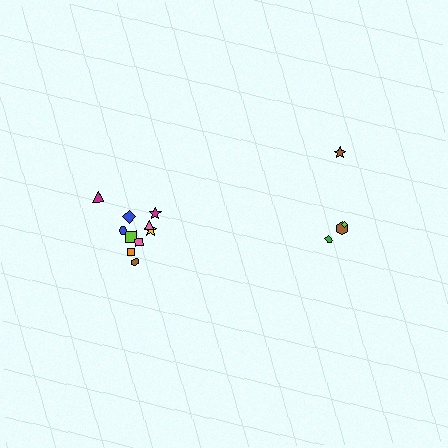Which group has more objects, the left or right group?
The left group.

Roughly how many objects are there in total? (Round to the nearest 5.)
Roughly 15 objects in total.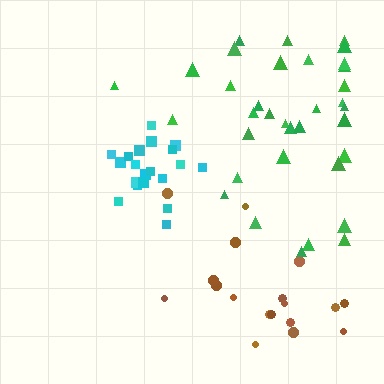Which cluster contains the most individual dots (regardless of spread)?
Green (35).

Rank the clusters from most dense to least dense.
cyan, green, brown.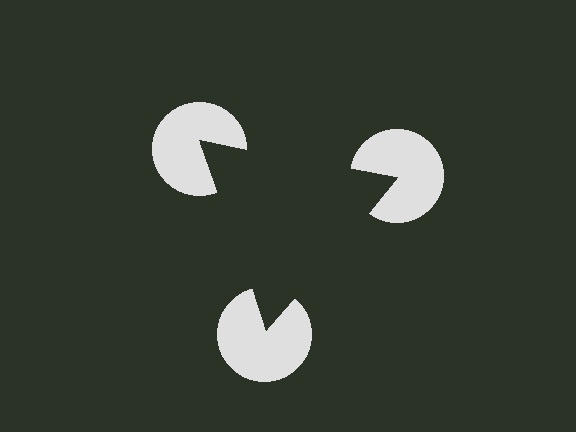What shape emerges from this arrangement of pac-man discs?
An illusory triangle — its edges are inferred from the aligned wedge cuts in the pac-man discs, not physically drawn.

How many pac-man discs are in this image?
There are 3 — one at each vertex of the illusory triangle.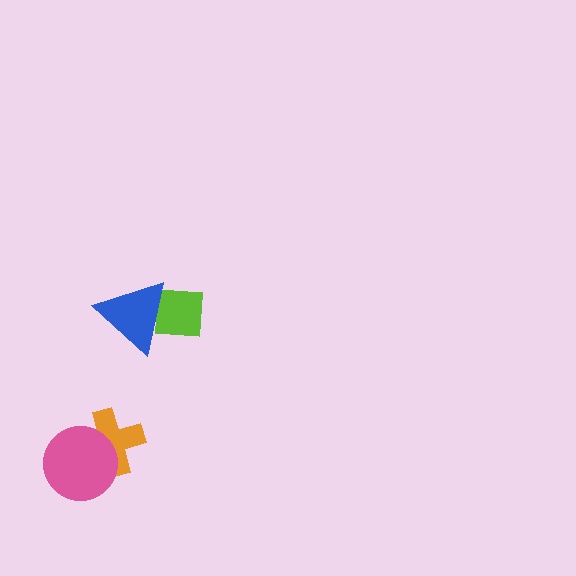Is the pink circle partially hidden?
No, no other shape covers it.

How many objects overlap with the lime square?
1 object overlaps with the lime square.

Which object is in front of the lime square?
The blue triangle is in front of the lime square.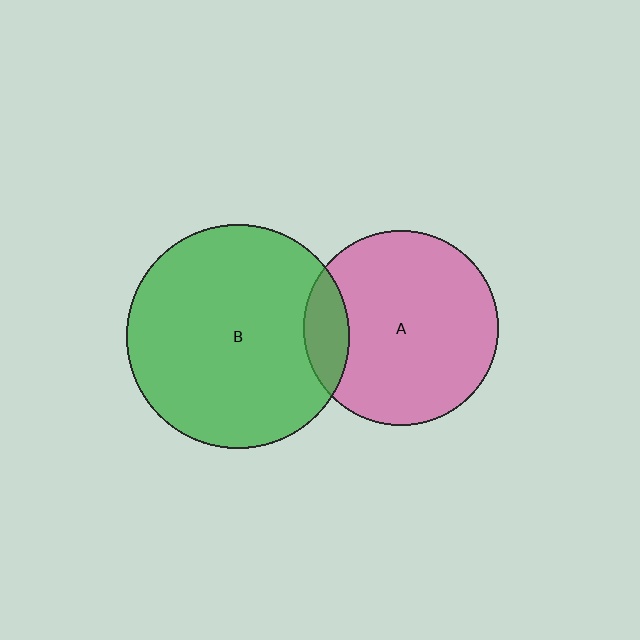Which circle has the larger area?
Circle B (green).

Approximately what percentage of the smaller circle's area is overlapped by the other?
Approximately 15%.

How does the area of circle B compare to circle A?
Approximately 1.3 times.